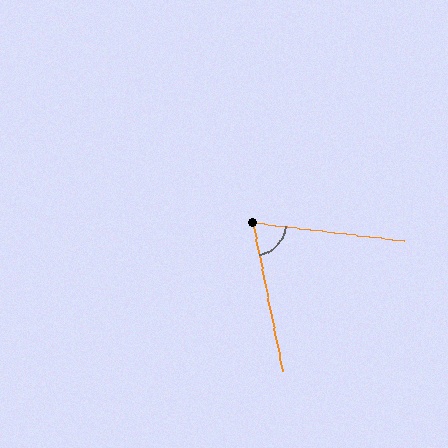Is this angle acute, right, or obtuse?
It is acute.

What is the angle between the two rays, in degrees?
Approximately 72 degrees.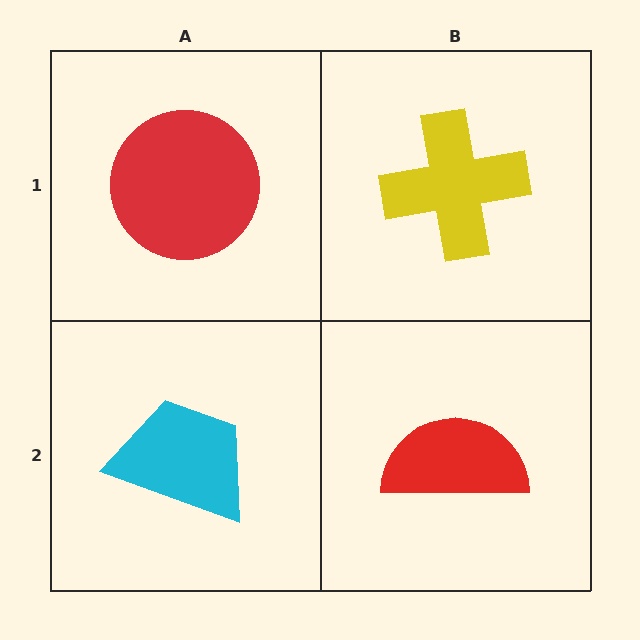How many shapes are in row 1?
2 shapes.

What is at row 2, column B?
A red semicircle.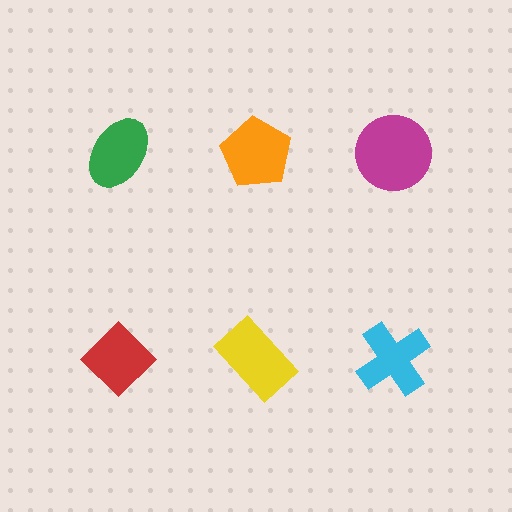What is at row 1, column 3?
A magenta circle.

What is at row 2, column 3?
A cyan cross.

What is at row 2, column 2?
A yellow rectangle.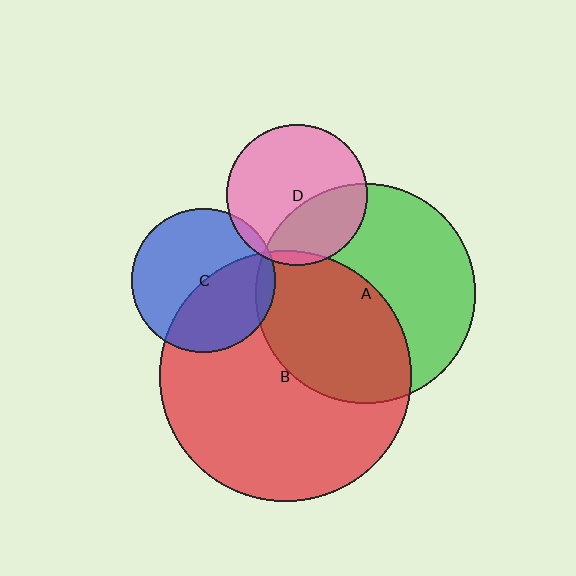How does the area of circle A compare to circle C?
Approximately 2.3 times.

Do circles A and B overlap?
Yes.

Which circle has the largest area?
Circle B (red).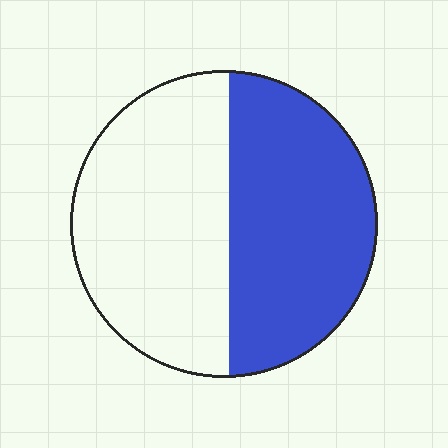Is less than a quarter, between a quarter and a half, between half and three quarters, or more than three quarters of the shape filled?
Between a quarter and a half.